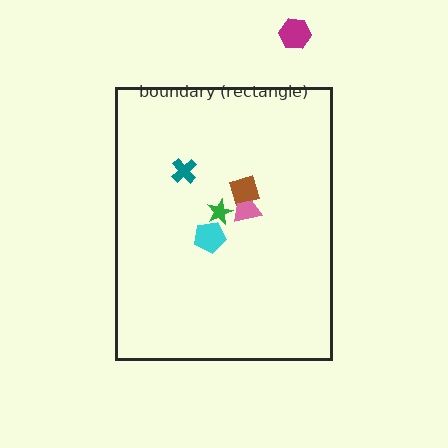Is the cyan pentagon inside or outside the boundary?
Inside.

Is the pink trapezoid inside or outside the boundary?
Inside.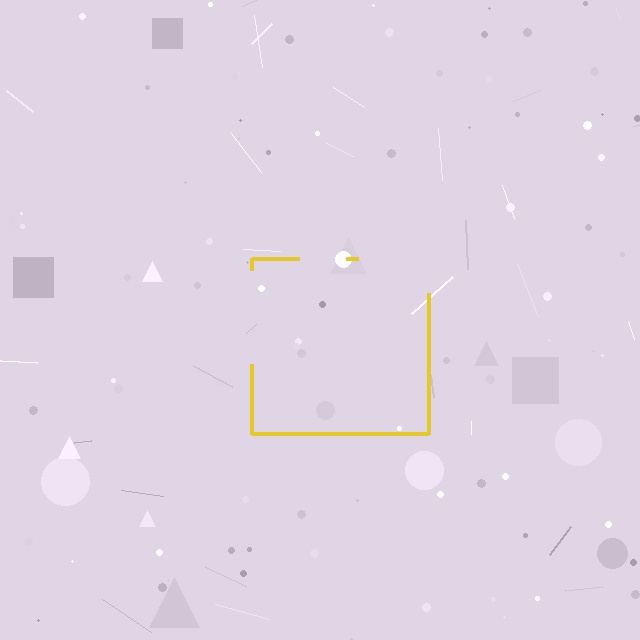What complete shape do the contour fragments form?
The contour fragments form a square.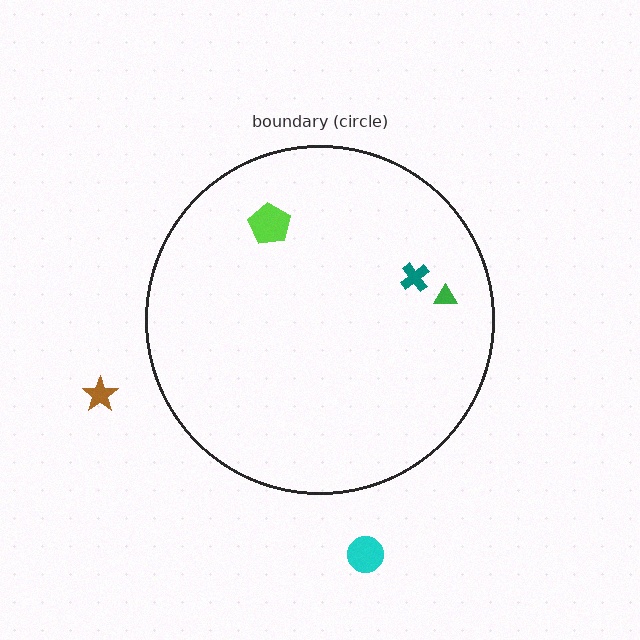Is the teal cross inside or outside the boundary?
Inside.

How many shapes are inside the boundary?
3 inside, 2 outside.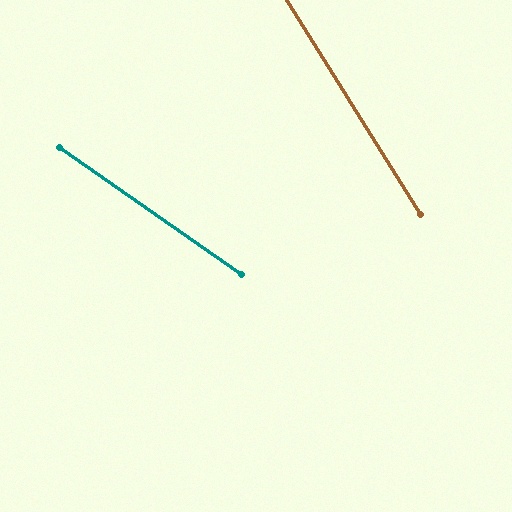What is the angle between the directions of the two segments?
Approximately 23 degrees.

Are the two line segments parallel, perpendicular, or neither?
Neither parallel nor perpendicular — they differ by about 23°.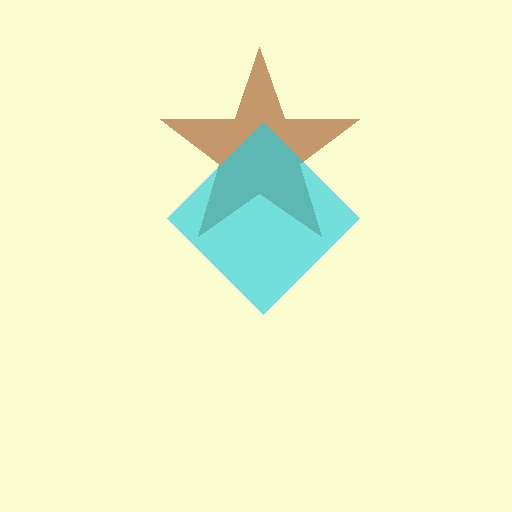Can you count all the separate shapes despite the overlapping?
Yes, there are 2 separate shapes.